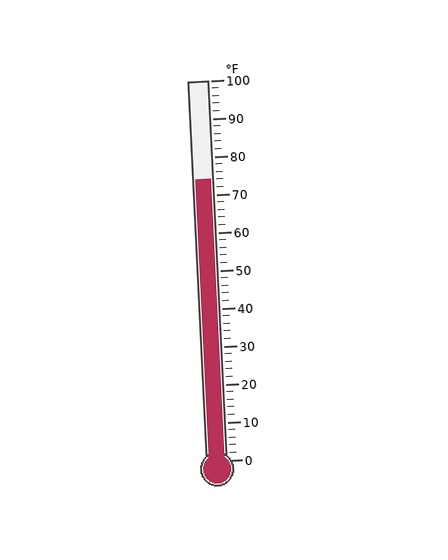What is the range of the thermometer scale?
The thermometer scale ranges from 0°F to 100°F.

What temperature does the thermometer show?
The thermometer shows approximately 74°F.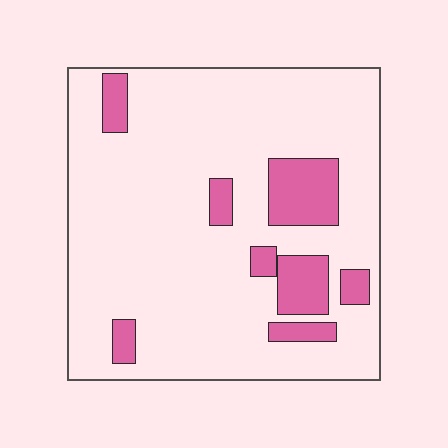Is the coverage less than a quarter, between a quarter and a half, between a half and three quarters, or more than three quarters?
Less than a quarter.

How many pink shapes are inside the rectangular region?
8.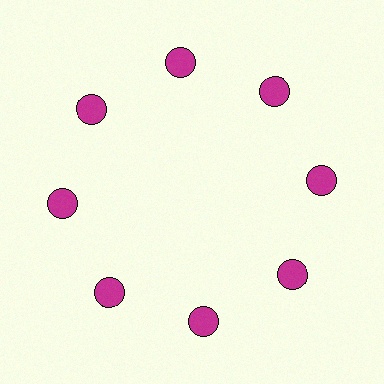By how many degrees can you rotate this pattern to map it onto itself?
The pattern maps onto itself every 45 degrees of rotation.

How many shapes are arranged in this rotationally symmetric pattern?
There are 8 shapes, arranged in 8 groups of 1.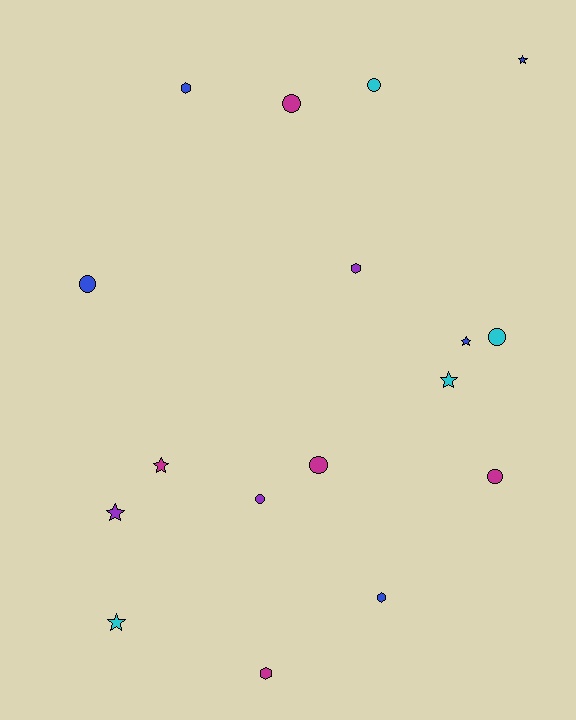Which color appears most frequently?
Magenta, with 5 objects.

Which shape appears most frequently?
Circle, with 7 objects.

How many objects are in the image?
There are 17 objects.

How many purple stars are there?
There is 1 purple star.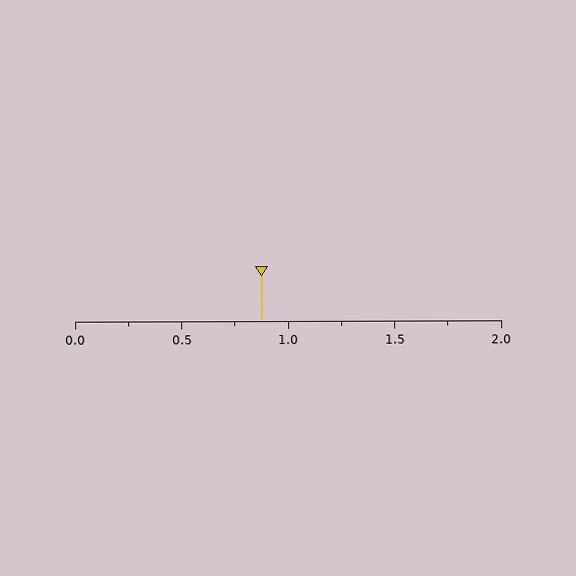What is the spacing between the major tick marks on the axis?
The major ticks are spaced 0.5 apart.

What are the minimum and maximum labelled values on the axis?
The axis runs from 0.0 to 2.0.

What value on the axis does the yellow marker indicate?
The marker indicates approximately 0.88.